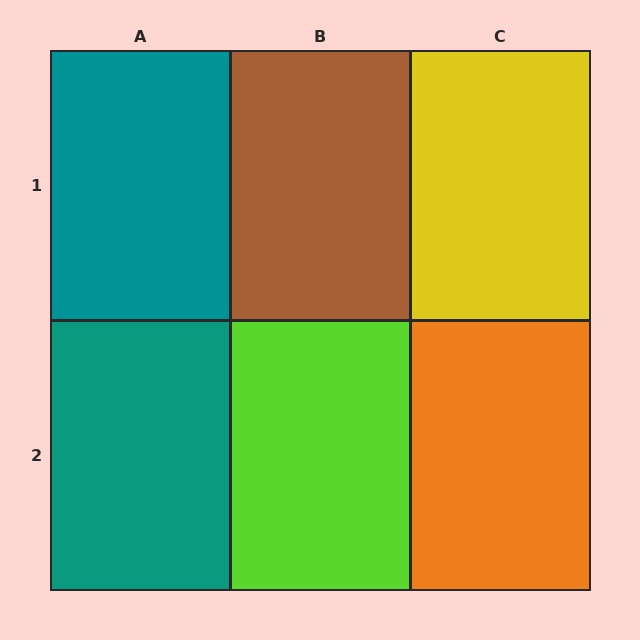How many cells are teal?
2 cells are teal.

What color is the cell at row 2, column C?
Orange.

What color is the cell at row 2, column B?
Lime.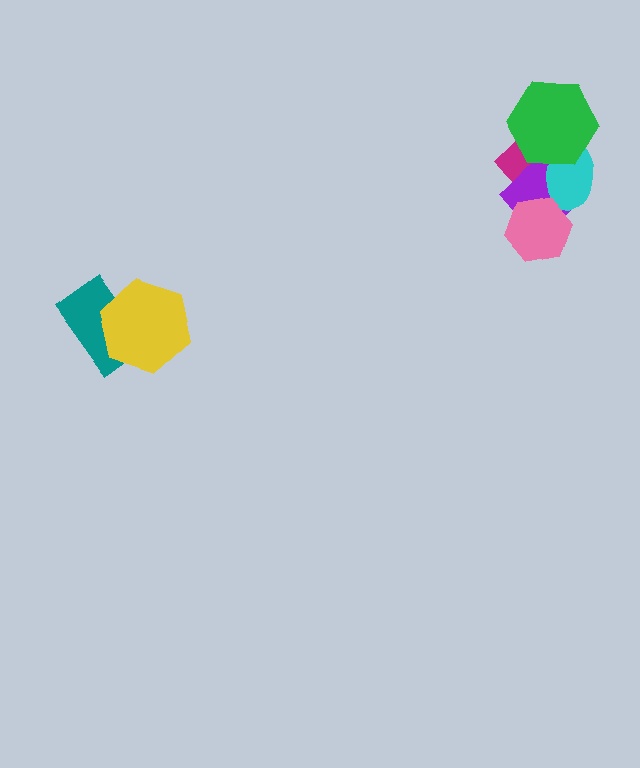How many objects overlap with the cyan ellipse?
4 objects overlap with the cyan ellipse.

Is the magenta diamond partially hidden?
Yes, it is partially covered by another shape.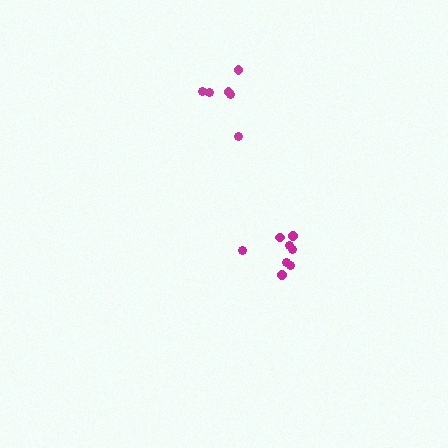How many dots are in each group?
Group 1: 8 dots, Group 2: 6 dots (14 total).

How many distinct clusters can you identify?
There are 2 distinct clusters.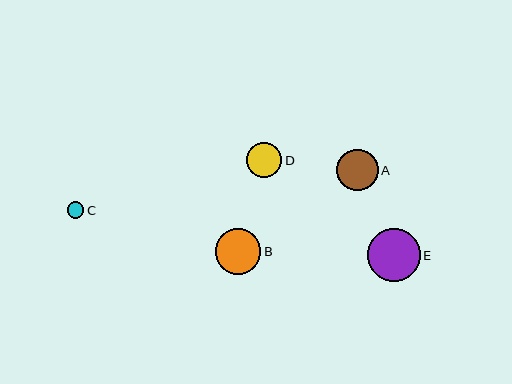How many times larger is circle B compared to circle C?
Circle B is approximately 2.8 times the size of circle C.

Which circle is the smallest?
Circle C is the smallest with a size of approximately 17 pixels.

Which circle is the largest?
Circle E is the largest with a size of approximately 53 pixels.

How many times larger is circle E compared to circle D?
Circle E is approximately 1.5 times the size of circle D.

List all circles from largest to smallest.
From largest to smallest: E, B, A, D, C.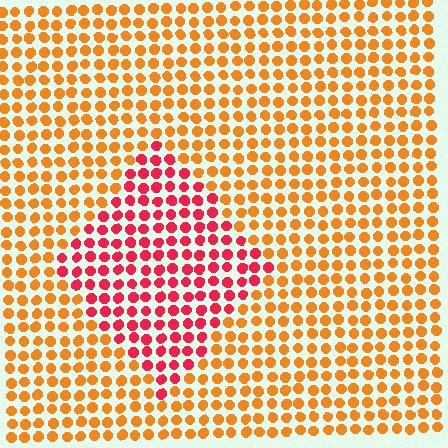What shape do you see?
I see a diamond.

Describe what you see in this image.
The image is filled with small orange elements in a uniform arrangement. A diamond-shaped region is visible where the elements are tinted to a slightly different hue, forming a subtle color boundary.